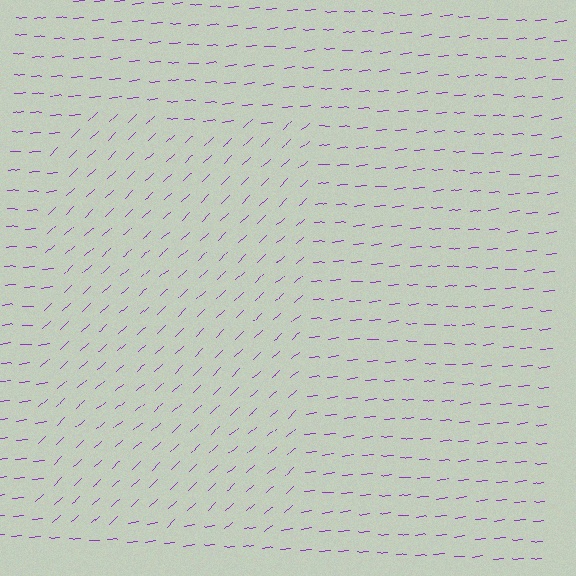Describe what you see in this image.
The image is filled with small purple line segments. A rectangle region in the image has lines oriented differently from the surrounding lines, creating a visible texture boundary.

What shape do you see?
I see a rectangle.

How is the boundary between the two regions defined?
The boundary is defined purely by a change in line orientation (approximately 37 degrees difference). All lines are the same color and thickness.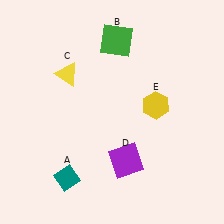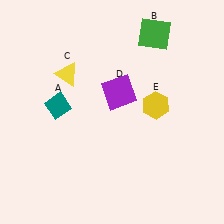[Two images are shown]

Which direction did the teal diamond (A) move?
The teal diamond (A) moved up.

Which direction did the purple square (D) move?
The purple square (D) moved up.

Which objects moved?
The objects that moved are: the teal diamond (A), the green square (B), the purple square (D).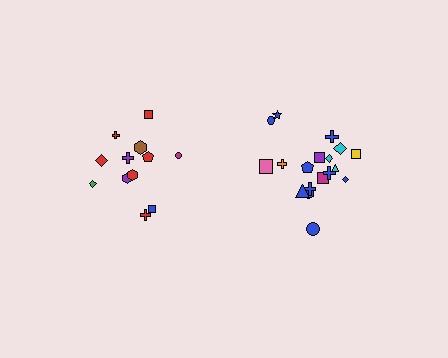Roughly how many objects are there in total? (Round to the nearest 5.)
Roughly 30 objects in total.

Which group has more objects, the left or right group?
The right group.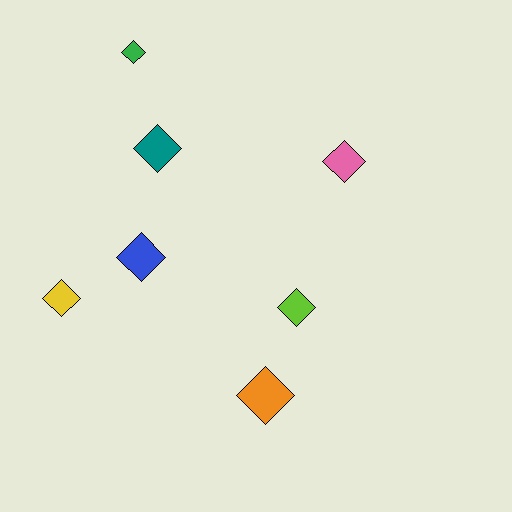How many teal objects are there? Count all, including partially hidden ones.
There is 1 teal object.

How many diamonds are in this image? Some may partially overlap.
There are 7 diamonds.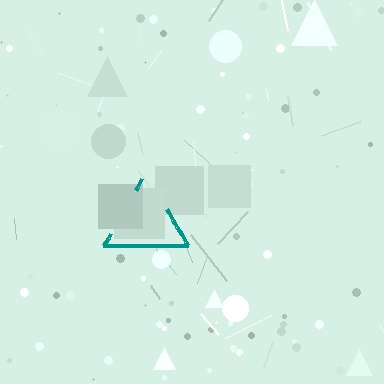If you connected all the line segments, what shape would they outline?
They would outline a triangle.